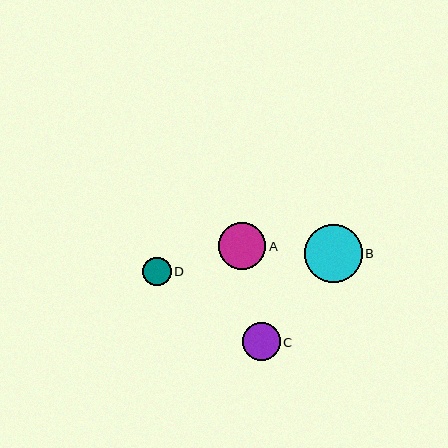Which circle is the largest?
Circle B is the largest with a size of approximately 58 pixels.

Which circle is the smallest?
Circle D is the smallest with a size of approximately 28 pixels.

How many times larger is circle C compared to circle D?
Circle C is approximately 1.3 times the size of circle D.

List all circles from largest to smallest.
From largest to smallest: B, A, C, D.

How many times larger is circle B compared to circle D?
Circle B is approximately 2.1 times the size of circle D.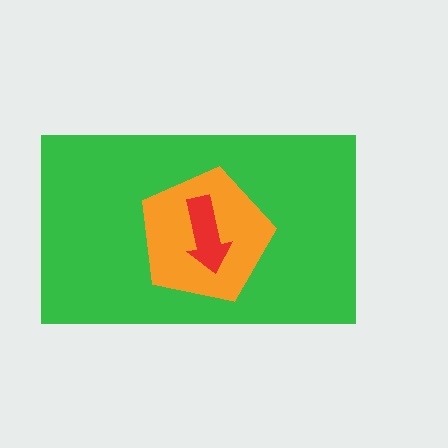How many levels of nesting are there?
3.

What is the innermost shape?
The red arrow.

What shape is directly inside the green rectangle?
The orange pentagon.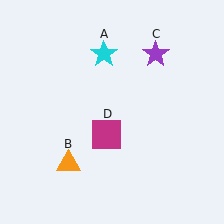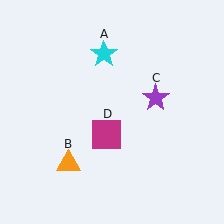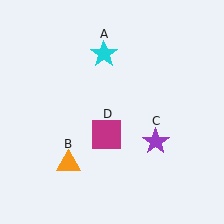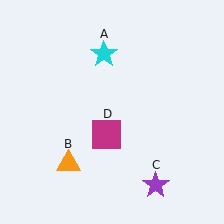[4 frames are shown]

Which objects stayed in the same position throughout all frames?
Cyan star (object A) and orange triangle (object B) and magenta square (object D) remained stationary.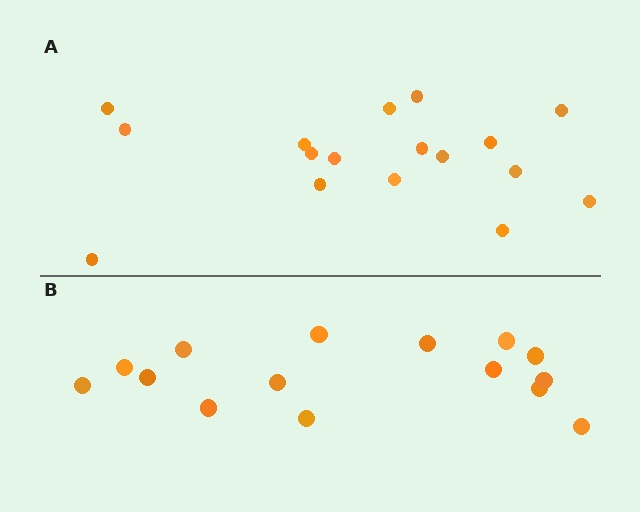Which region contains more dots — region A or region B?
Region A (the top region) has more dots.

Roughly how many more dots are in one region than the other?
Region A has just a few more — roughly 2 or 3 more dots than region B.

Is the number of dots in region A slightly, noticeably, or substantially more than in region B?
Region A has only slightly more — the two regions are fairly close. The ratio is roughly 1.1 to 1.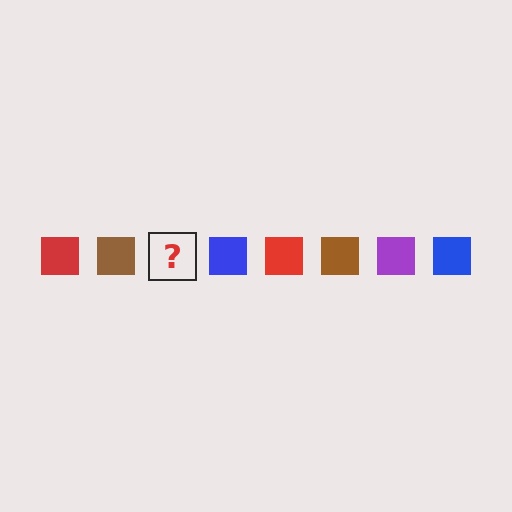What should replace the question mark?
The question mark should be replaced with a purple square.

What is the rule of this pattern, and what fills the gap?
The rule is that the pattern cycles through red, brown, purple, blue squares. The gap should be filled with a purple square.